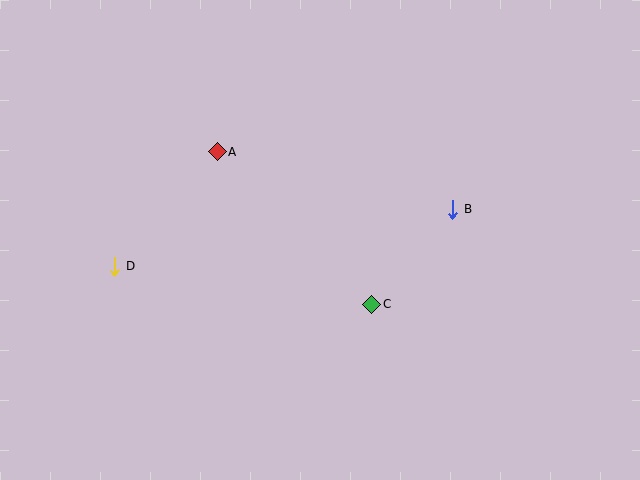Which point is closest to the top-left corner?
Point A is closest to the top-left corner.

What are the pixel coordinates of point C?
Point C is at (372, 304).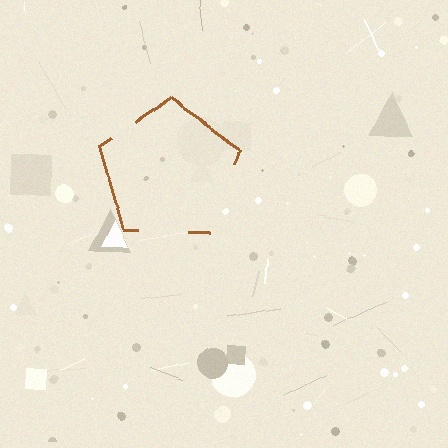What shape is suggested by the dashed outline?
The dashed outline suggests a pentagon.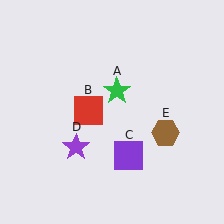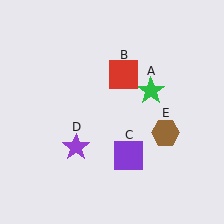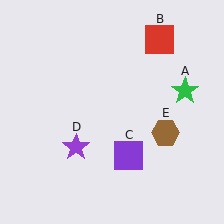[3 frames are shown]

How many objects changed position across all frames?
2 objects changed position: green star (object A), red square (object B).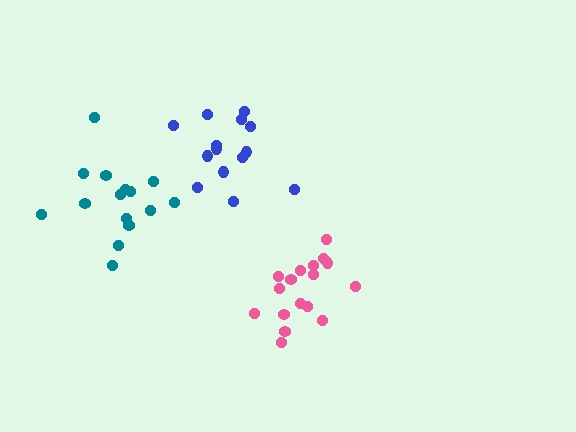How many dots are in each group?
Group 1: 15 dots, Group 2: 17 dots, Group 3: 14 dots (46 total).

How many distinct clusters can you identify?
There are 3 distinct clusters.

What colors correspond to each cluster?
The clusters are colored: teal, pink, blue.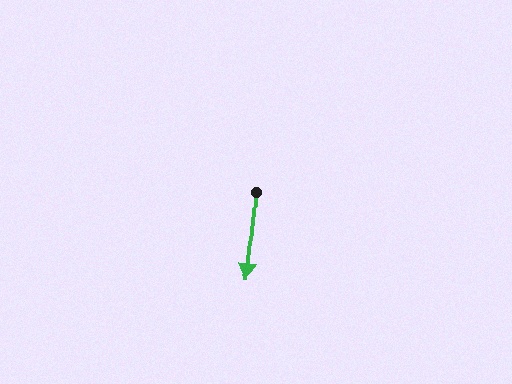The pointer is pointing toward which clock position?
Roughly 6 o'clock.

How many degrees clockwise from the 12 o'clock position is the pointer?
Approximately 185 degrees.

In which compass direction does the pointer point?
South.